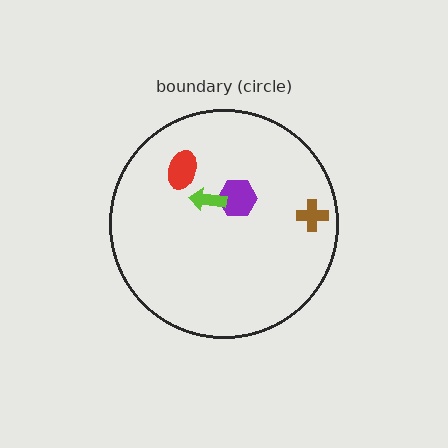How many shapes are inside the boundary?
4 inside, 0 outside.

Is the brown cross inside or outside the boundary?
Inside.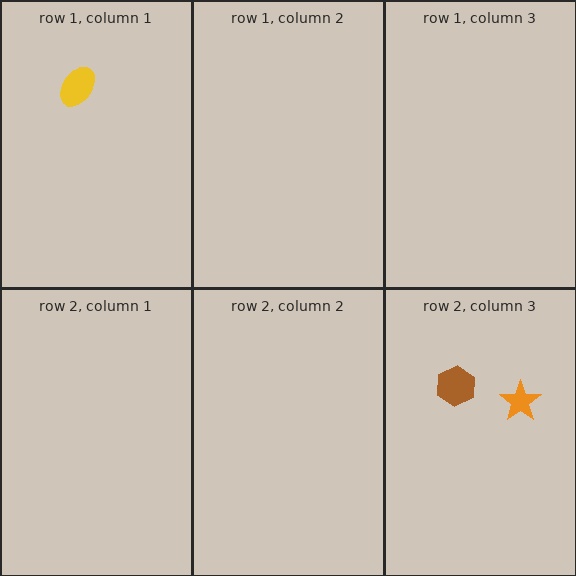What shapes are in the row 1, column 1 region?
The yellow ellipse.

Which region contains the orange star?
The row 2, column 3 region.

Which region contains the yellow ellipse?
The row 1, column 1 region.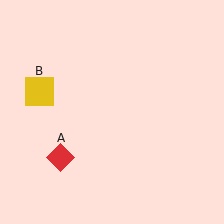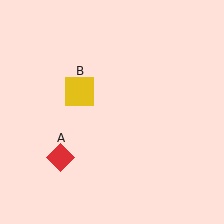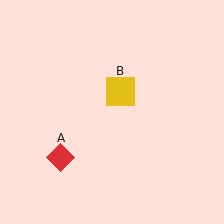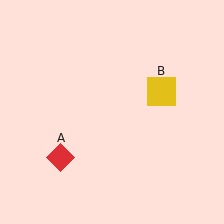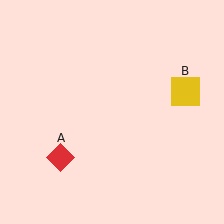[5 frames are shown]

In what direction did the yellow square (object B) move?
The yellow square (object B) moved right.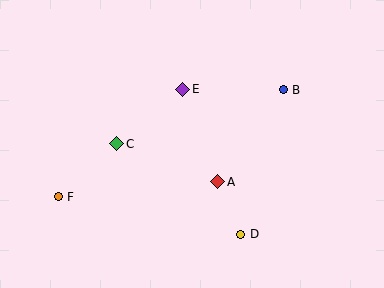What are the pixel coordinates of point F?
Point F is at (58, 197).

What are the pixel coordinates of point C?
Point C is at (117, 144).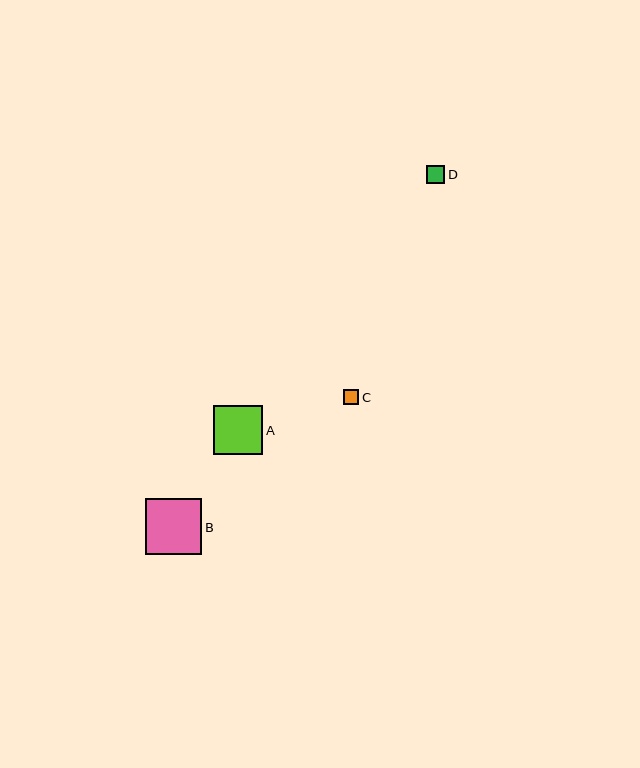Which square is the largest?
Square B is the largest with a size of approximately 56 pixels.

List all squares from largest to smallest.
From largest to smallest: B, A, D, C.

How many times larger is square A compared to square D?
Square A is approximately 2.6 times the size of square D.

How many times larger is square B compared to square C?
Square B is approximately 3.7 times the size of square C.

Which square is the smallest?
Square C is the smallest with a size of approximately 15 pixels.